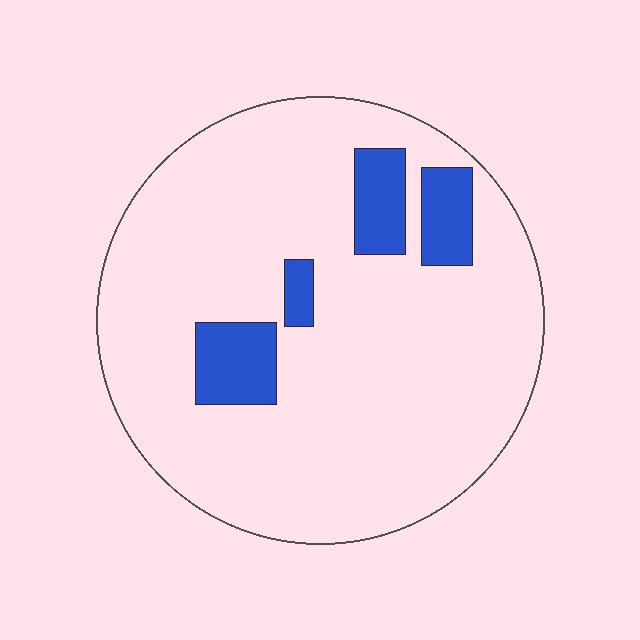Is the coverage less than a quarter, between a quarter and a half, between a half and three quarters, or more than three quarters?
Less than a quarter.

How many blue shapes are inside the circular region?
4.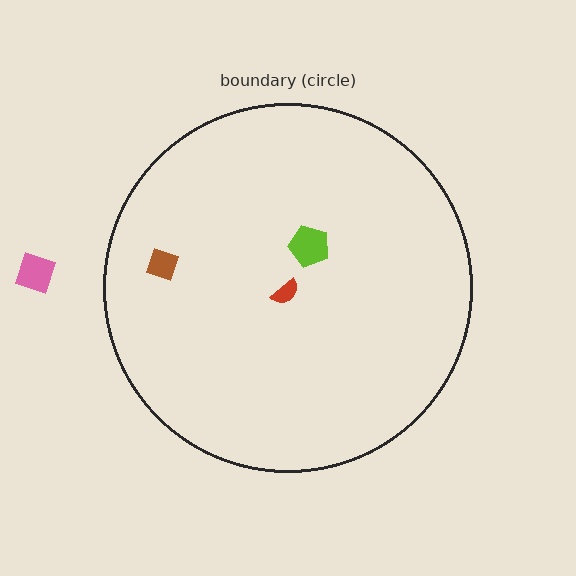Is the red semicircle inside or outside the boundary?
Inside.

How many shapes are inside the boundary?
3 inside, 1 outside.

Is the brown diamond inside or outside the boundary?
Inside.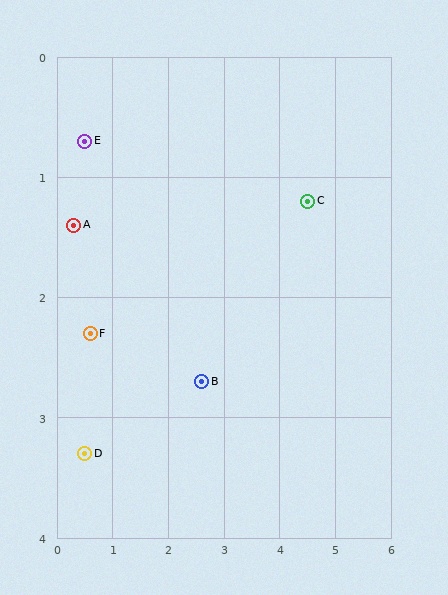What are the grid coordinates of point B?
Point B is at approximately (2.6, 2.7).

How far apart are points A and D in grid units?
Points A and D are about 1.9 grid units apart.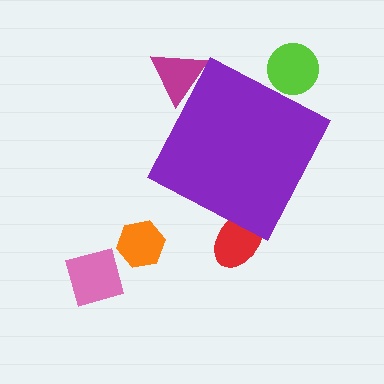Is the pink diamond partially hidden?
No, the pink diamond is fully visible.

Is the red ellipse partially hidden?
Yes, the red ellipse is partially hidden behind the purple diamond.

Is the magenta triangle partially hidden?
Yes, the magenta triangle is partially hidden behind the purple diamond.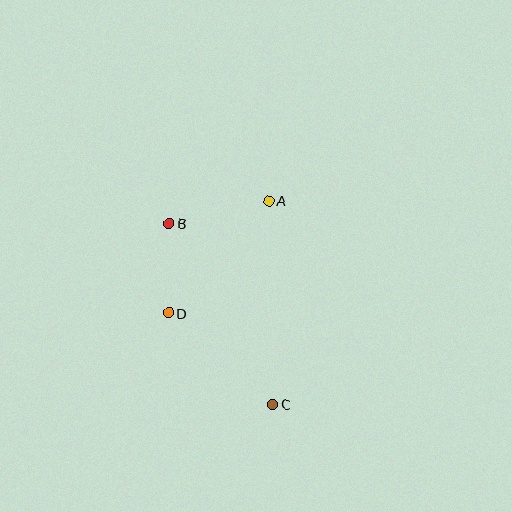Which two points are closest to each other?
Points B and D are closest to each other.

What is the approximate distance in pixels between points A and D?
The distance between A and D is approximately 151 pixels.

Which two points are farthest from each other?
Points B and C are farthest from each other.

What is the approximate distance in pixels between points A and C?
The distance between A and C is approximately 203 pixels.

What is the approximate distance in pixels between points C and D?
The distance between C and D is approximately 139 pixels.